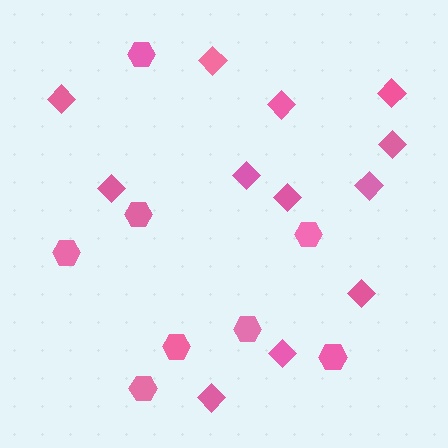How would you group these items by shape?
There are 2 groups: one group of diamonds (12) and one group of hexagons (8).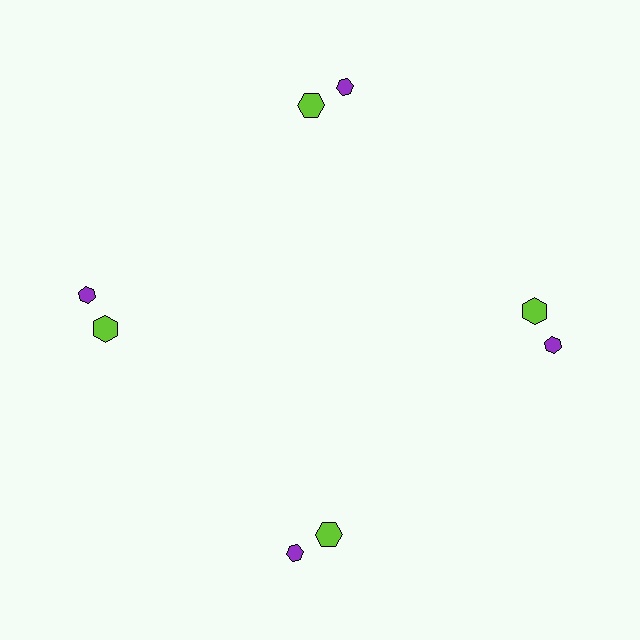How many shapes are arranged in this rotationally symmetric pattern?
There are 8 shapes, arranged in 4 groups of 2.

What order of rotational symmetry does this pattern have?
This pattern has 4-fold rotational symmetry.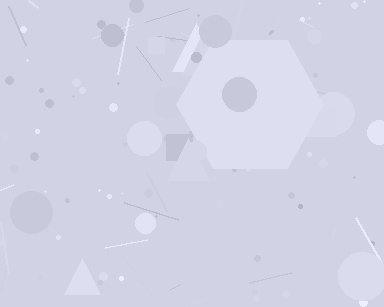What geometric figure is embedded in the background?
A hexagon is embedded in the background.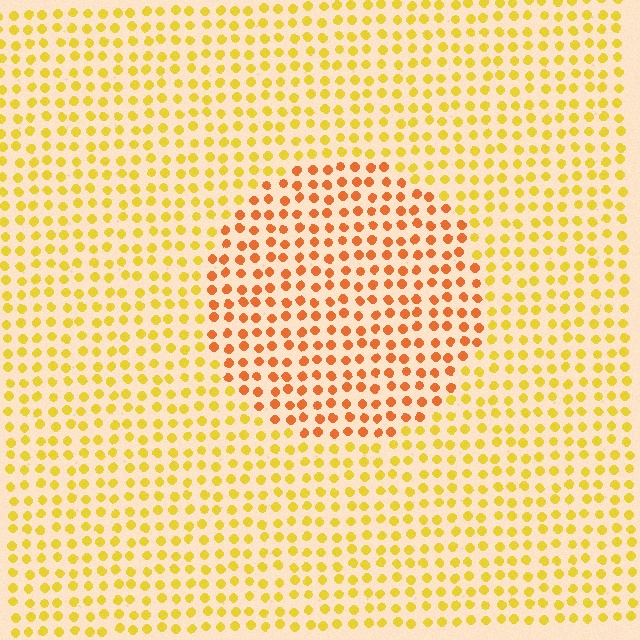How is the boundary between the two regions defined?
The boundary is defined purely by a slight shift in hue (about 33 degrees). Spacing, size, and orientation are identical on both sides.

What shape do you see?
I see a circle.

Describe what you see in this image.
The image is filled with small yellow elements in a uniform arrangement. A circle-shaped region is visible where the elements are tinted to a slightly different hue, forming a subtle color boundary.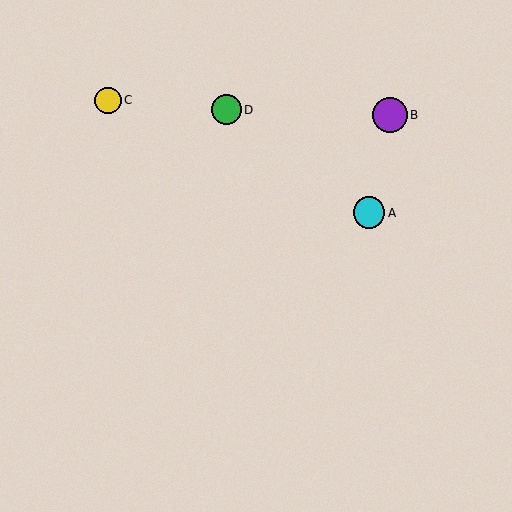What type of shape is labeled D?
Shape D is a green circle.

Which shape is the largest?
The purple circle (labeled B) is the largest.